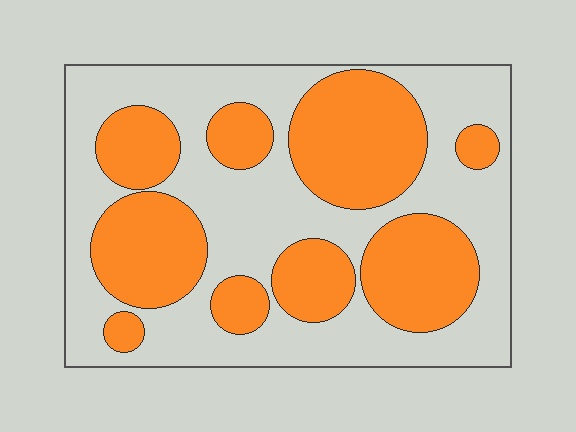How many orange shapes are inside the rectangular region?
9.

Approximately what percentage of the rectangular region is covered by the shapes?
Approximately 45%.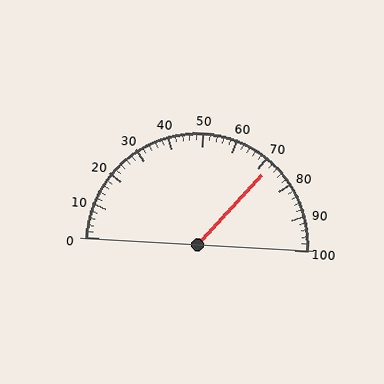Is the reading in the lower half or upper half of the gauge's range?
The reading is in the upper half of the range (0 to 100).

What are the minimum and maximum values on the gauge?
The gauge ranges from 0 to 100.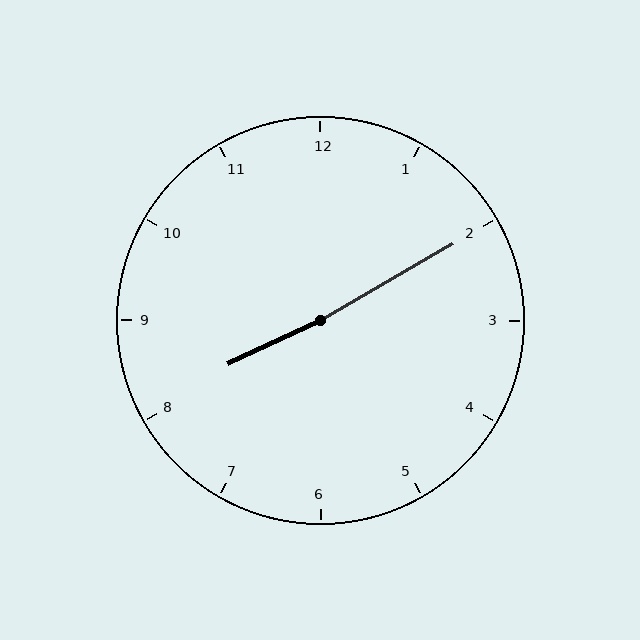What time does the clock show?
8:10.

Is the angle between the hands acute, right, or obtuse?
It is obtuse.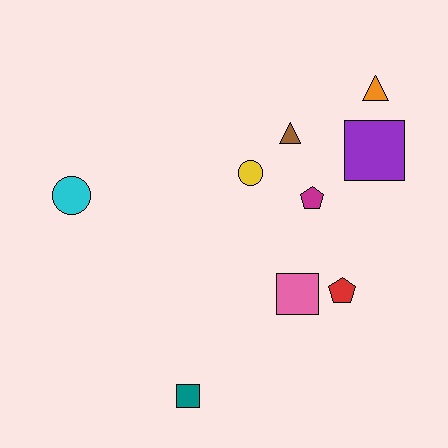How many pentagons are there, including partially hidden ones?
There are 2 pentagons.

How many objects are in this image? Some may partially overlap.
There are 9 objects.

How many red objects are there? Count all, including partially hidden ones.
There is 1 red object.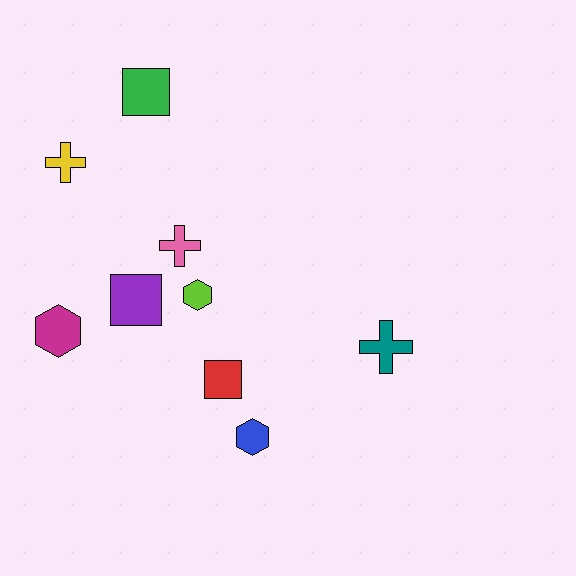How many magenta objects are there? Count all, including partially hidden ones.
There is 1 magenta object.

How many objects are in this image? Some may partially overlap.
There are 9 objects.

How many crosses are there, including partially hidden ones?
There are 3 crosses.